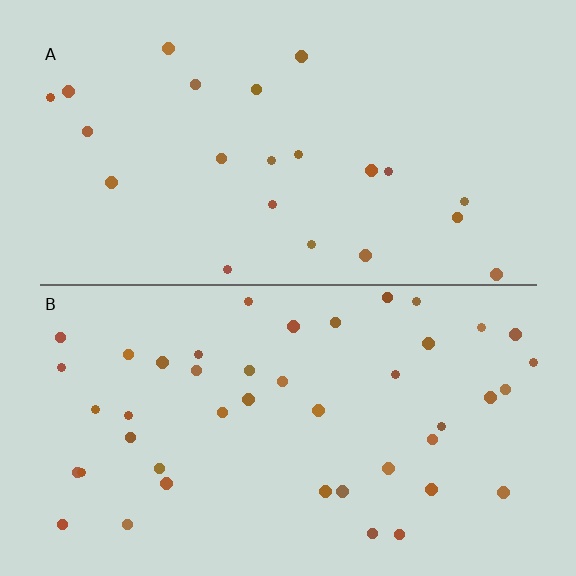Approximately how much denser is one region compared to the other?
Approximately 2.0× — region B over region A.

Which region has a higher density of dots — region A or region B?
B (the bottom).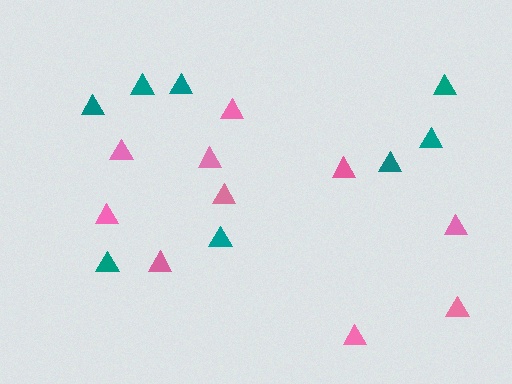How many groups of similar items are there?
There are 2 groups: one group of pink triangles (10) and one group of teal triangles (8).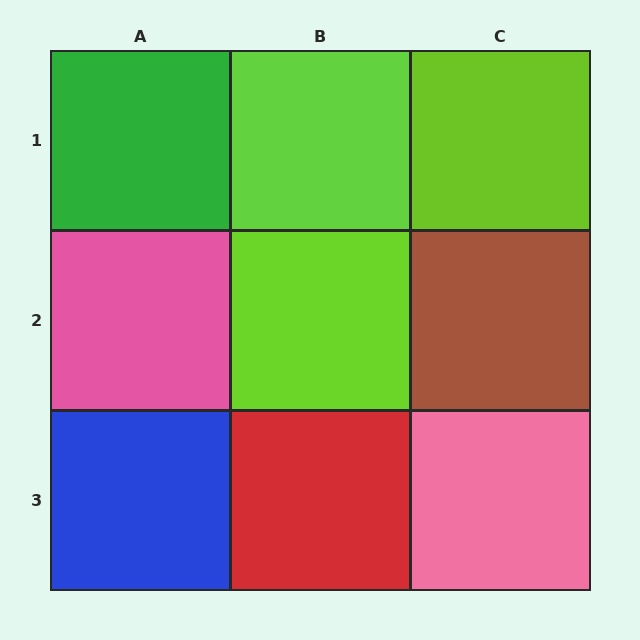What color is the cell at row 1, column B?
Lime.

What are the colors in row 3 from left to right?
Blue, red, pink.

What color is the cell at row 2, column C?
Brown.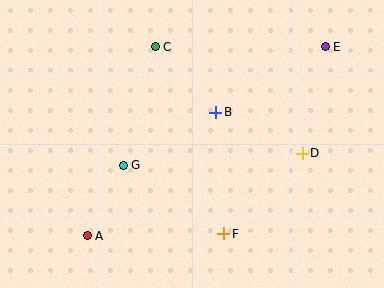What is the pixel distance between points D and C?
The distance between D and C is 182 pixels.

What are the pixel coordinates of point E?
Point E is at (325, 47).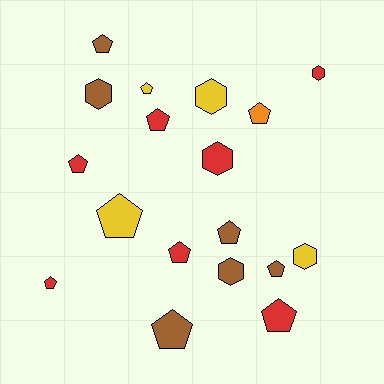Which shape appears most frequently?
Pentagon, with 12 objects.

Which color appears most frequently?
Red, with 7 objects.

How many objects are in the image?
There are 18 objects.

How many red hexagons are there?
There are 2 red hexagons.